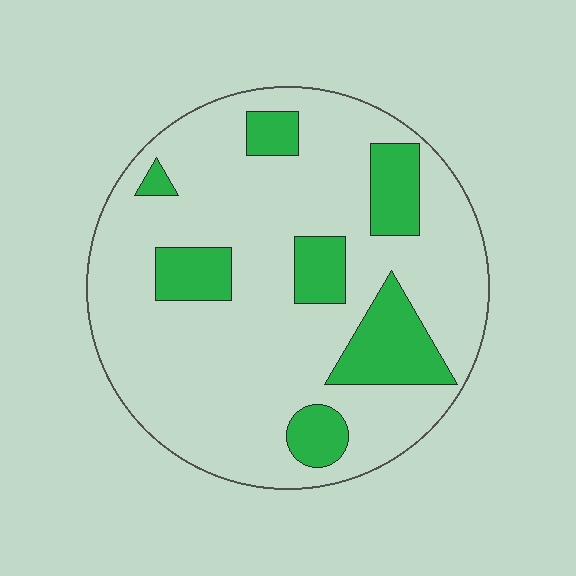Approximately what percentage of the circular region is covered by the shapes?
Approximately 20%.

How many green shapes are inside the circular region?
7.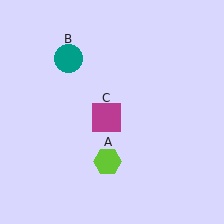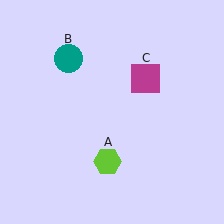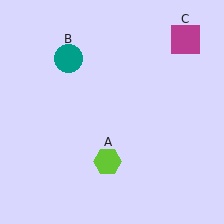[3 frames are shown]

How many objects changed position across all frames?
1 object changed position: magenta square (object C).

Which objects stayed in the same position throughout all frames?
Lime hexagon (object A) and teal circle (object B) remained stationary.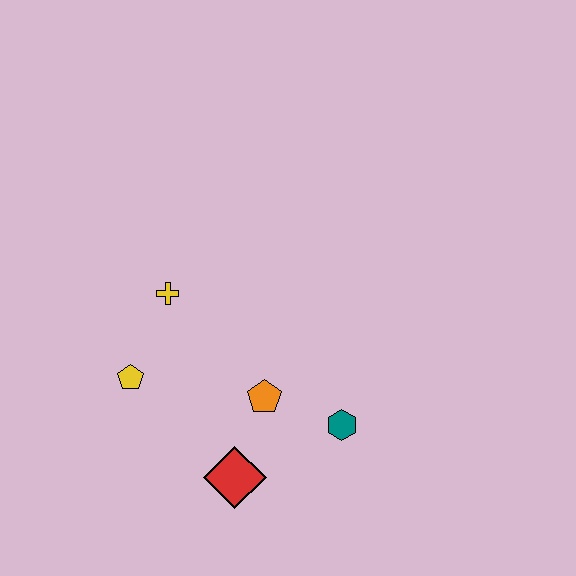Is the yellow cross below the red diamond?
No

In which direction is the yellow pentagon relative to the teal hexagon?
The yellow pentagon is to the left of the teal hexagon.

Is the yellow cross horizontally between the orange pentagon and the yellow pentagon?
Yes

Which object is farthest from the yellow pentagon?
The teal hexagon is farthest from the yellow pentagon.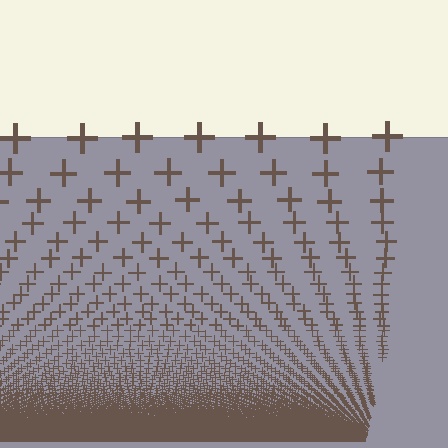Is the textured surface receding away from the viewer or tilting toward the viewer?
The surface appears to tilt toward the viewer. Texture elements get larger and sparser toward the top.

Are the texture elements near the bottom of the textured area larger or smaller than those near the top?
Smaller. The gradient is inverted — elements near the bottom are smaller and denser.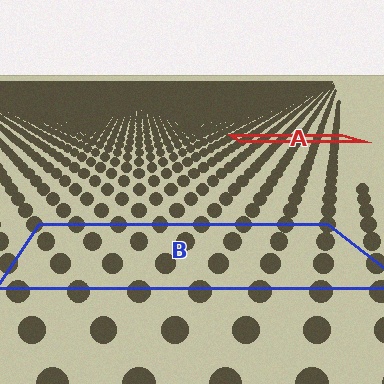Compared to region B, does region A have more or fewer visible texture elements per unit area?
Region A has more texture elements per unit area — they are packed more densely because it is farther away.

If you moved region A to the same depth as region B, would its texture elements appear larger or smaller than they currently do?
They would appear larger. At a closer depth, the same texture elements are projected at a bigger on-screen size.